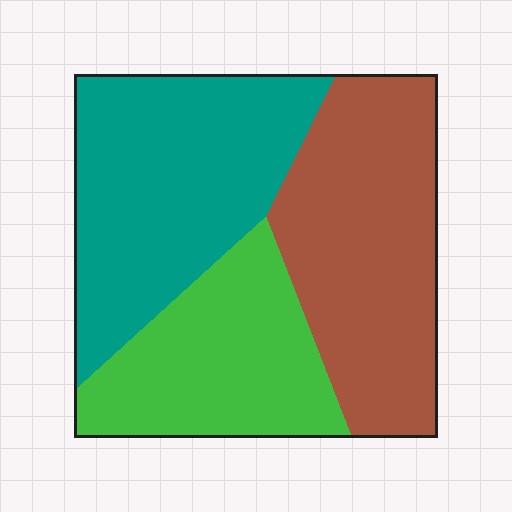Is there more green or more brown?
Brown.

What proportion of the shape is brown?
Brown takes up between a quarter and a half of the shape.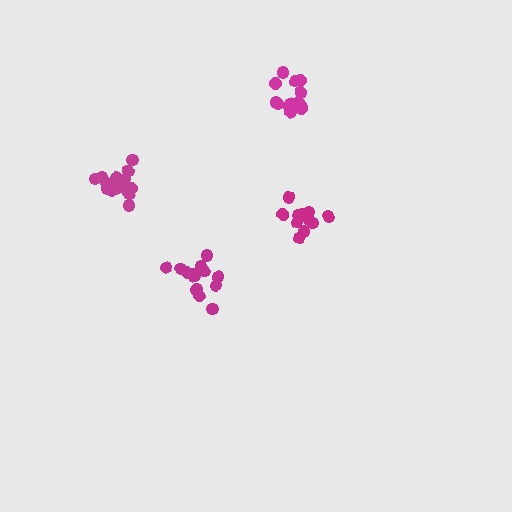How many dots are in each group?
Group 1: 16 dots, Group 2: 14 dots, Group 3: 14 dots, Group 4: 12 dots (56 total).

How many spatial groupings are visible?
There are 4 spatial groupings.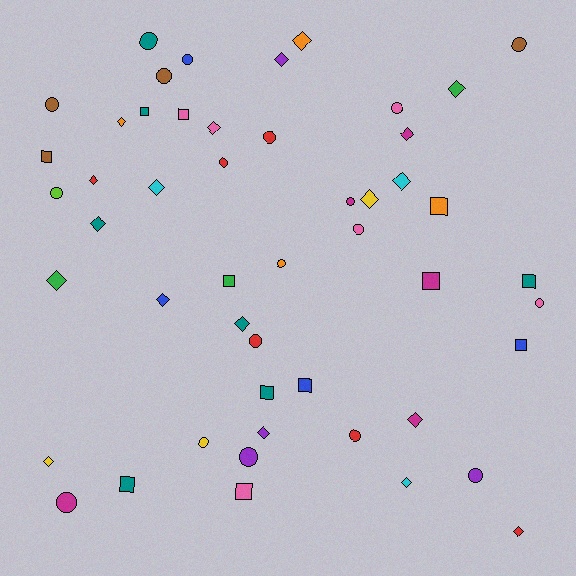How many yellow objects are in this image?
There are 3 yellow objects.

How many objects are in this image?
There are 50 objects.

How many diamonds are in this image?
There are 19 diamonds.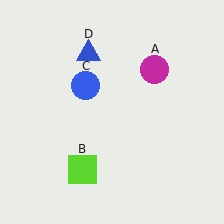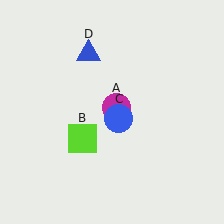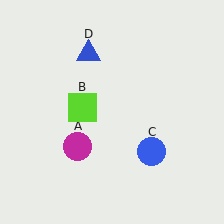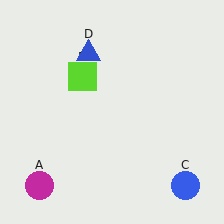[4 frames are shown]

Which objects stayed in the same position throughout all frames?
Blue triangle (object D) remained stationary.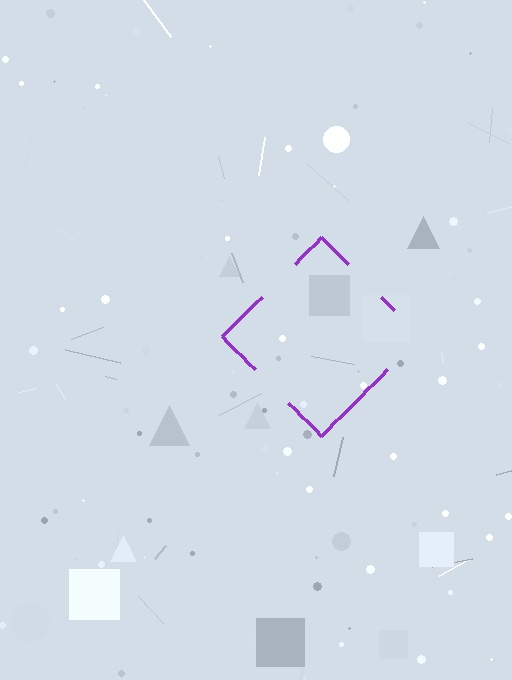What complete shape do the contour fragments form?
The contour fragments form a diamond.